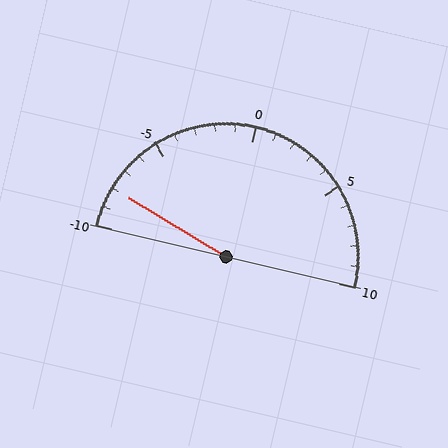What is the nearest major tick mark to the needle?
The nearest major tick mark is -10.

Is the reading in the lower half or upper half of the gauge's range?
The reading is in the lower half of the range (-10 to 10).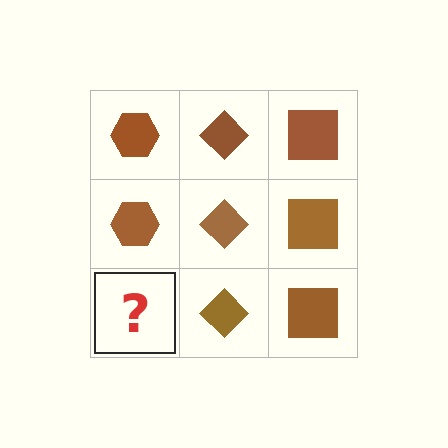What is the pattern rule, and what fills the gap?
The rule is that each column has a consistent shape. The gap should be filled with a brown hexagon.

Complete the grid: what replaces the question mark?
The question mark should be replaced with a brown hexagon.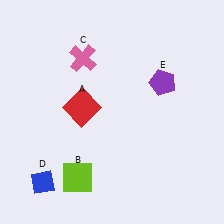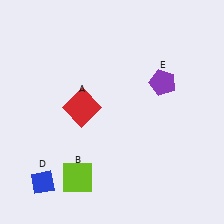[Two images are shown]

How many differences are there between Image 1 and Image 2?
There is 1 difference between the two images.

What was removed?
The pink cross (C) was removed in Image 2.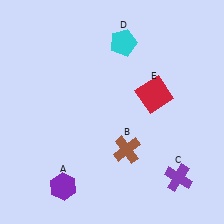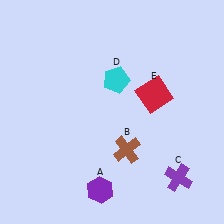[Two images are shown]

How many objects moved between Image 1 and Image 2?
2 objects moved between the two images.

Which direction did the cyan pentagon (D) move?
The cyan pentagon (D) moved down.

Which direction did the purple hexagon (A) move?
The purple hexagon (A) moved right.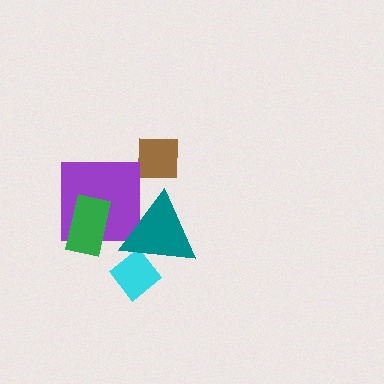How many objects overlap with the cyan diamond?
1 object overlaps with the cyan diamond.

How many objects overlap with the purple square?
2 objects overlap with the purple square.